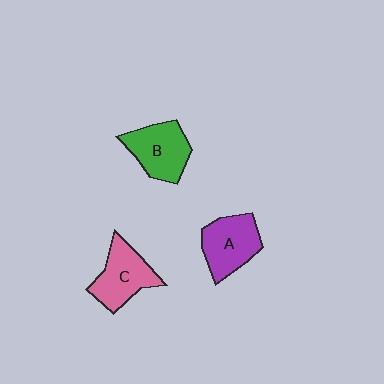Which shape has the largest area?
Shape C (pink).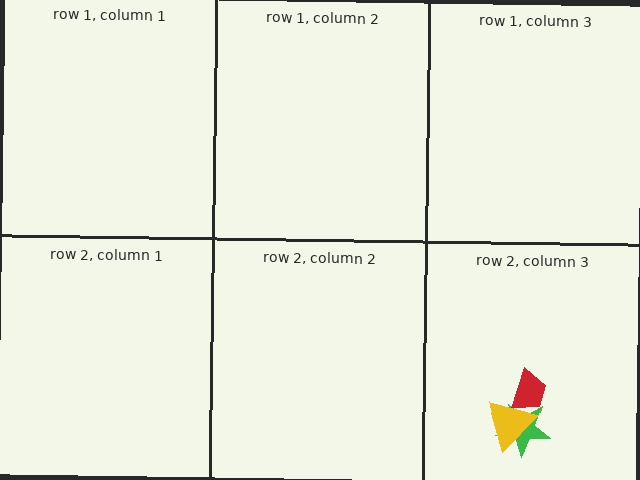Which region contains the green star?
The row 2, column 3 region.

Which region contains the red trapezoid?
The row 2, column 3 region.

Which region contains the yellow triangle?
The row 2, column 3 region.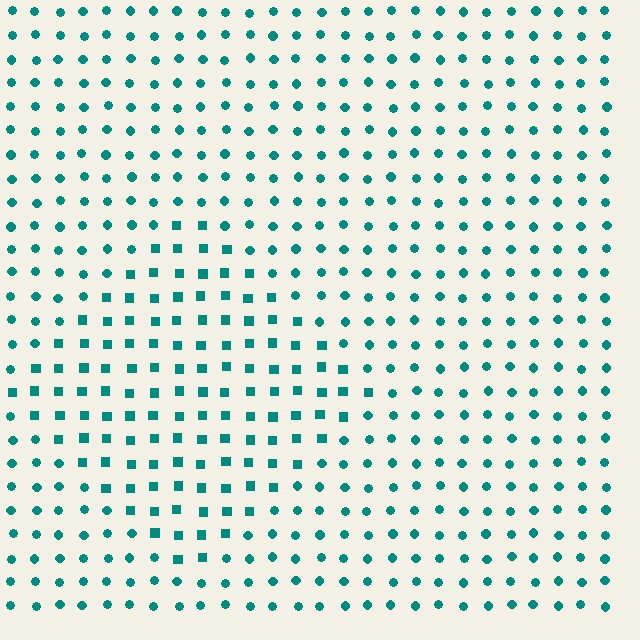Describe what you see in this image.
The image is filled with small teal elements arranged in a uniform grid. A diamond-shaped region contains squares, while the surrounding area contains circles. The boundary is defined purely by the change in element shape.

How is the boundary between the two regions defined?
The boundary is defined by a change in element shape: squares inside vs. circles outside. All elements share the same color and spacing.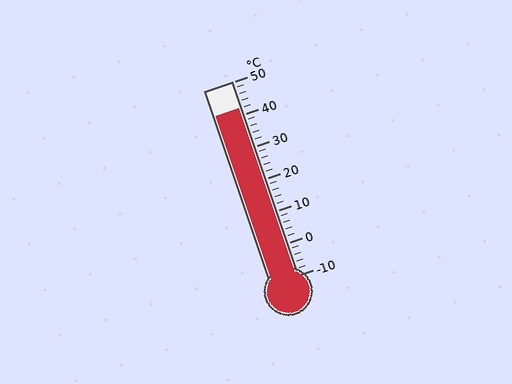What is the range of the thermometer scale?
The thermometer scale ranges from -10°C to 50°C.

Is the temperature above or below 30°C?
The temperature is above 30°C.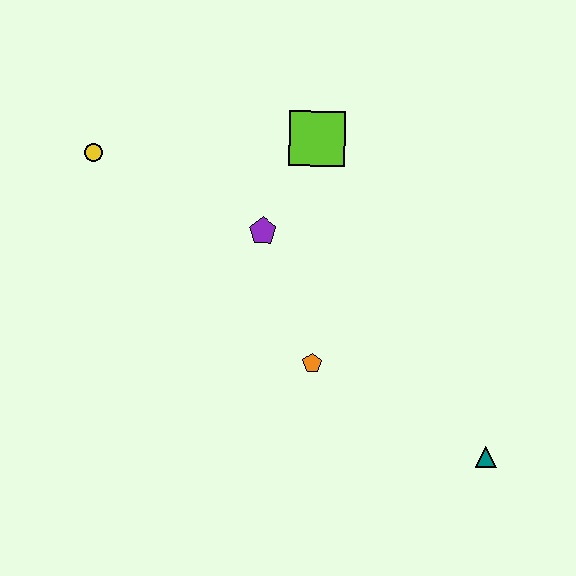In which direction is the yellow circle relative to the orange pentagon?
The yellow circle is to the left of the orange pentagon.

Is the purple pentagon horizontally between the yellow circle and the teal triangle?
Yes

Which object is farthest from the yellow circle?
The teal triangle is farthest from the yellow circle.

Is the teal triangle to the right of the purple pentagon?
Yes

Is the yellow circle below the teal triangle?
No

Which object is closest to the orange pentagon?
The purple pentagon is closest to the orange pentagon.